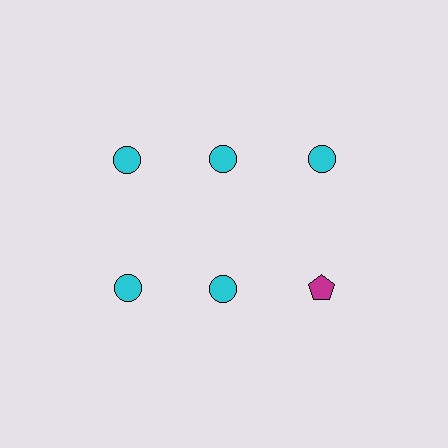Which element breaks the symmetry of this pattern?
The magenta pentagon in the second row, center column breaks the symmetry. All other shapes are cyan circles.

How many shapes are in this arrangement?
There are 6 shapes arranged in a grid pattern.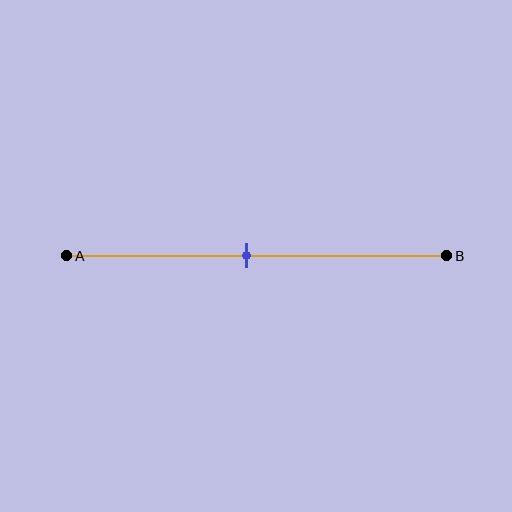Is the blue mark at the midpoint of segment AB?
Yes, the mark is approximately at the midpoint.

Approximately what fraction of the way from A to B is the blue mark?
The blue mark is approximately 45% of the way from A to B.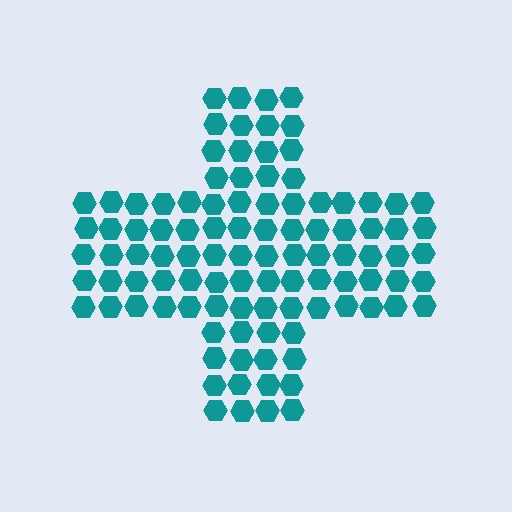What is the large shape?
The large shape is a cross.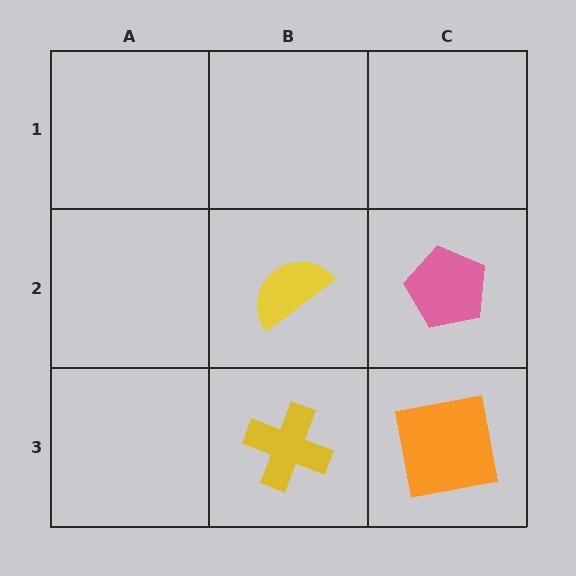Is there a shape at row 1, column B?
No, that cell is empty.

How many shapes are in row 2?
2 shapes.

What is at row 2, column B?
A yellow semicircle.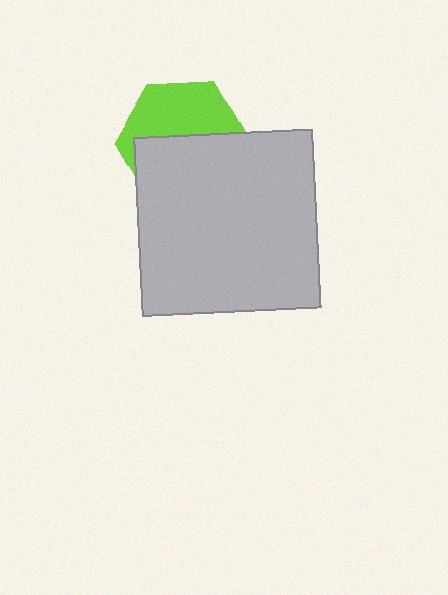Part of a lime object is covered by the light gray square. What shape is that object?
It is a hexagon.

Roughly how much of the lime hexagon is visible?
About half of it is visible (roughly 46%).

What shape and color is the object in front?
The object in front is a light gray square.